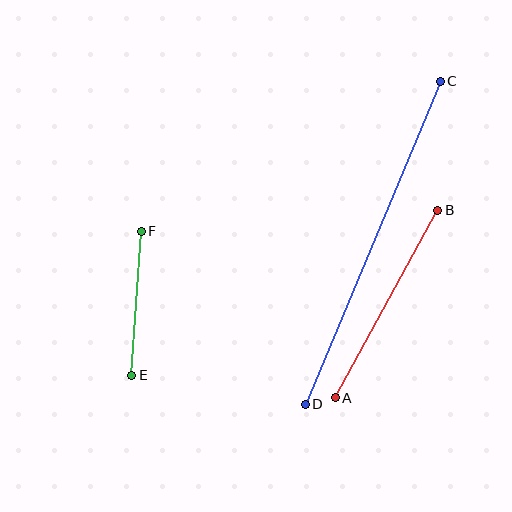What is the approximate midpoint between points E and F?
The midpoint is at approximately (137, 303) pixels.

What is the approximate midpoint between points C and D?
The midpoint is at approximately (373, 243) pixels.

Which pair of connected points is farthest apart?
Points C and D are farthest apart.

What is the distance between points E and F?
The distance is approximately 144 pixels.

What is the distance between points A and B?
The distance is approximately 214 pixels.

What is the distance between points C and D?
The distance is approximately 350 pixels.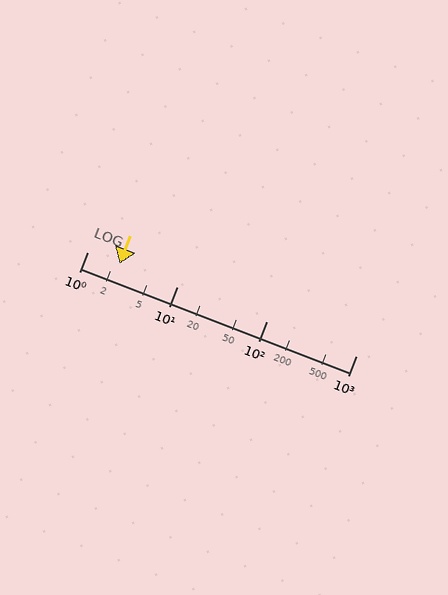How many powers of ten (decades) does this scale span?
The scale spans 3 decades, from 1 to 1000.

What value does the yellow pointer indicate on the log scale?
The pointer indicates approximately 2.3.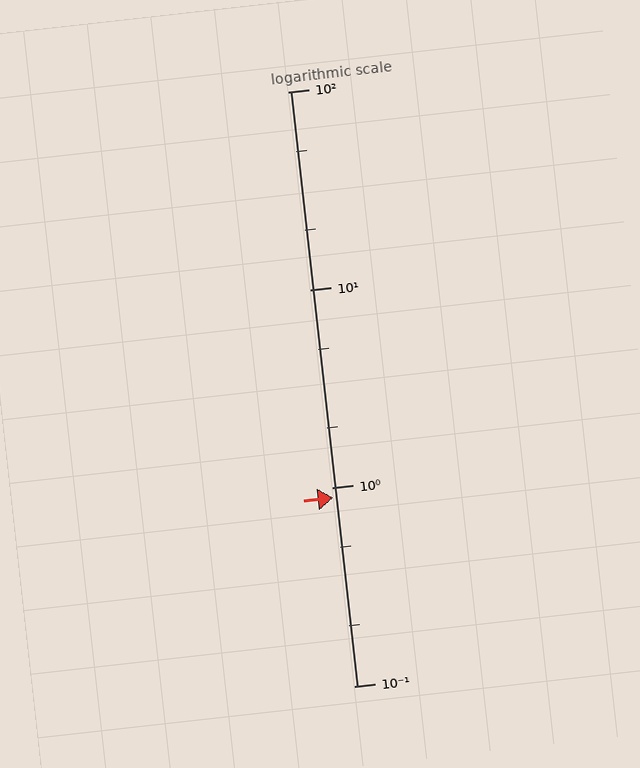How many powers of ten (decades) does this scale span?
The scale spans 3 decades, from 0.1 to 100.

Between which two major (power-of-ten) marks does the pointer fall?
The pointer is between 0.1 and 1.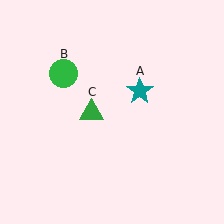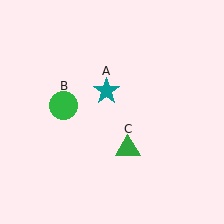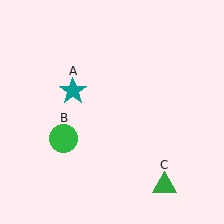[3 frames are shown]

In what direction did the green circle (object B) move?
The green circle (object B) moved down.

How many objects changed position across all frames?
3 objects changed position: teal star (object A), green circle (object B), green triangle (object C).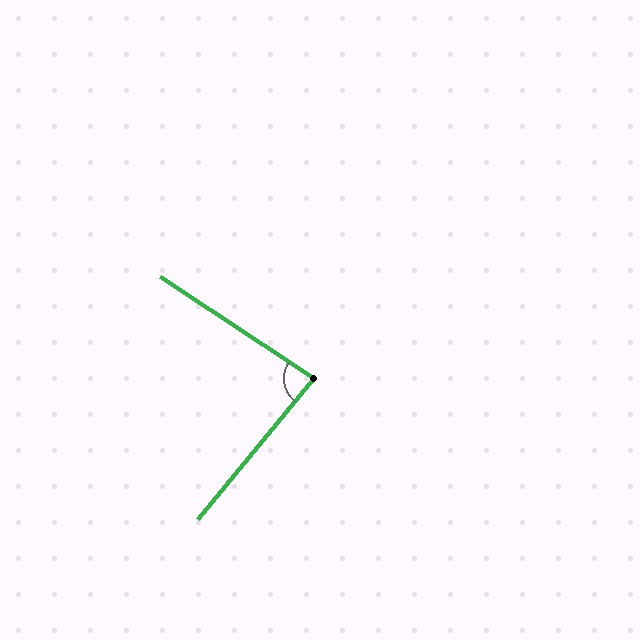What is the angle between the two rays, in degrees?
Approximately 84 degrees.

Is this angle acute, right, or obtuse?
It is acute.